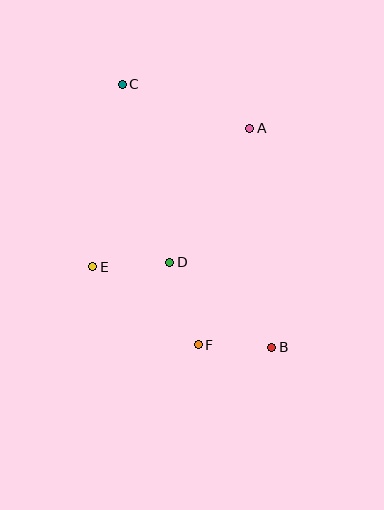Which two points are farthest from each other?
Points B and C are farthest from each other.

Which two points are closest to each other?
Points B and F are closest to each other.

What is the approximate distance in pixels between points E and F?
The distance between E and F is approximately 132 pixels.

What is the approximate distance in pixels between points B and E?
The distance between B and E is approximately 196 pixels.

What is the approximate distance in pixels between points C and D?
The distance between C and D is approximately 184 pixels.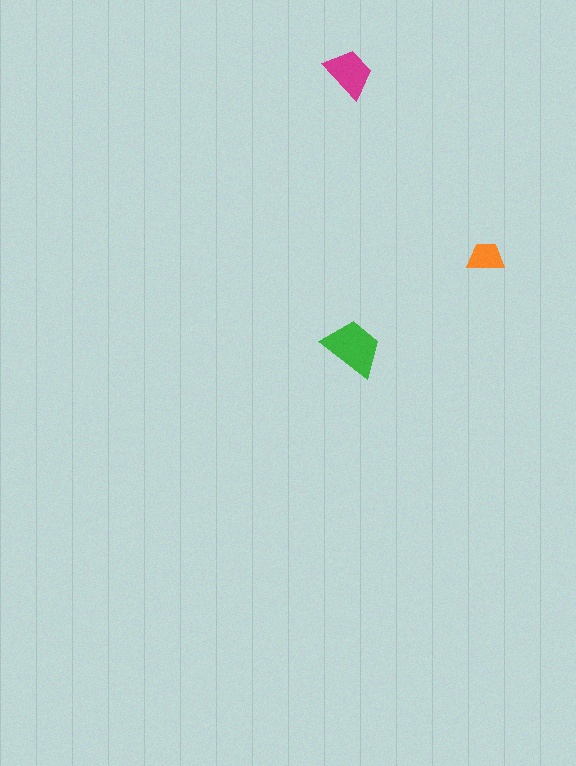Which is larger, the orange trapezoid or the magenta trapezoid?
The magenta one.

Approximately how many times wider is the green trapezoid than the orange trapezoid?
About 1.5 times wider.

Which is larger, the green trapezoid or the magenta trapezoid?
The green one.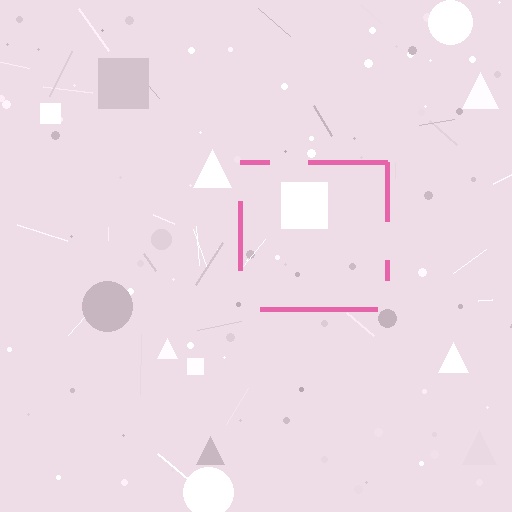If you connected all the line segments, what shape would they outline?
They would outline a square.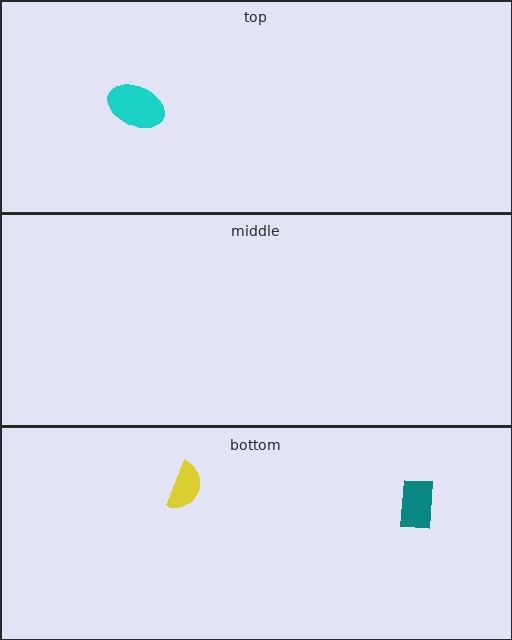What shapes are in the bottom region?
The yellow semicircle, the teal rectangle.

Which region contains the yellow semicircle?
The bottom region.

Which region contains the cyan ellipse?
The top region.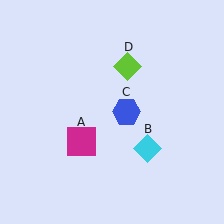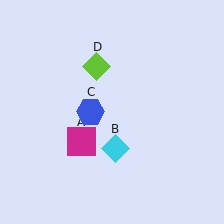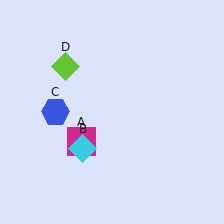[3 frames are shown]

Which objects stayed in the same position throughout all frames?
Magenta square (object A) remained stationary.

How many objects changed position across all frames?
3 objects changed position: cyan diamond (object B), blue hexagon (object C), lime diamond (object D).